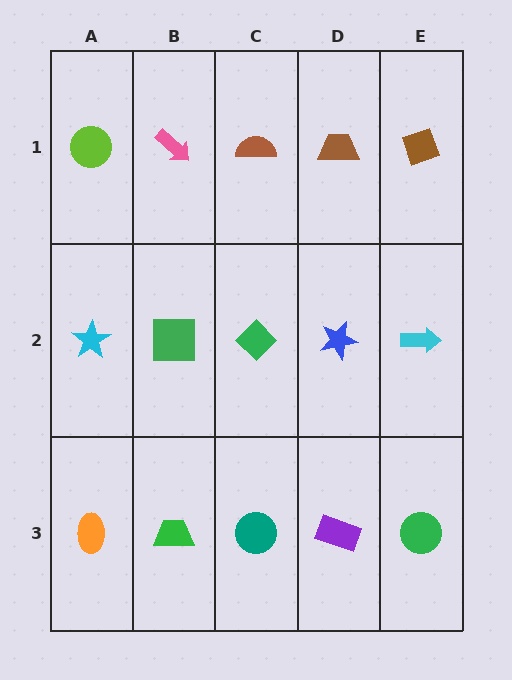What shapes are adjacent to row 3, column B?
A green square (row 2, column B), an orange ellipse (row 3, column A), a teal circle (row 3, column C).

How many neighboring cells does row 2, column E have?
3.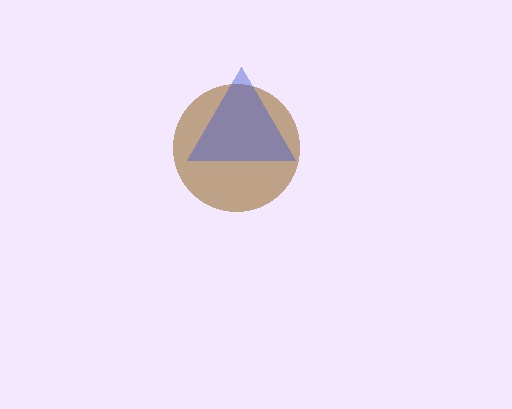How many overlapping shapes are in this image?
There are 2 overlapping shapes in the image.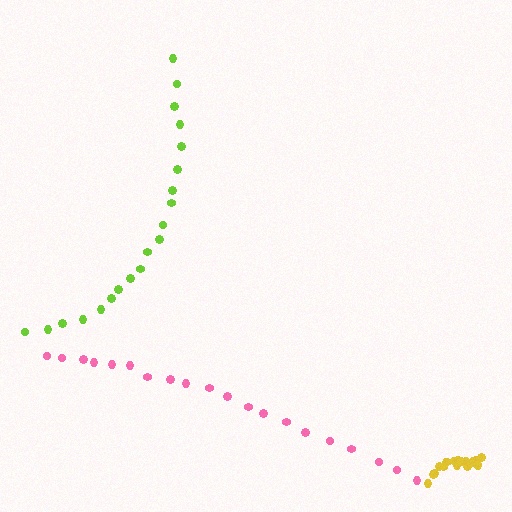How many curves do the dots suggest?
There are 3 distinct paths.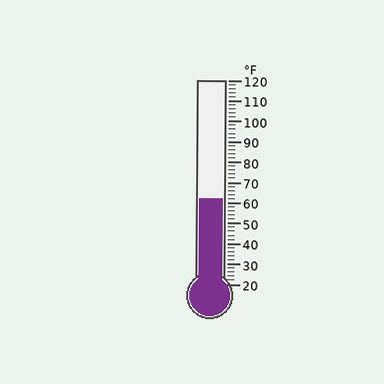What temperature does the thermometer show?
The thermometer shows approximately 62°F.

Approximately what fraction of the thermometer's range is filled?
The thermometer is filled to approximately 40% of its range.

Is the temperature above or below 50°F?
The temperature is above 50°F.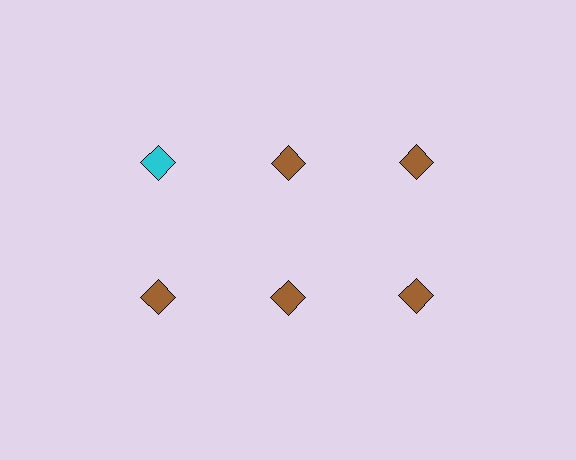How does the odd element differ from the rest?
It has a different color: cyan instead of brown.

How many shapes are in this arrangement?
There are 6 shapes arranged in a grid pattern.